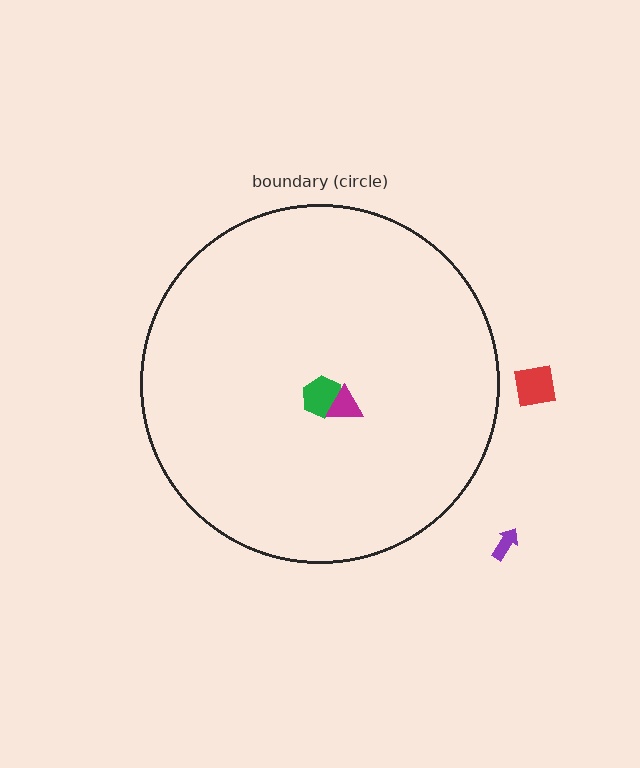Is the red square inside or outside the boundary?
Outside.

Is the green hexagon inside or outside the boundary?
Inside.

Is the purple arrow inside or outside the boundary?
Outside.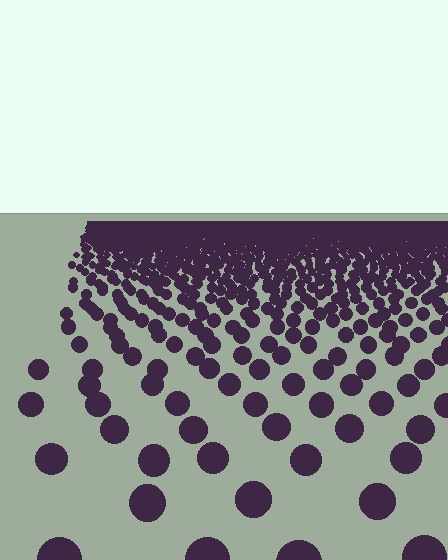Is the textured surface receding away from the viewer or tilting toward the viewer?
The surface is receding away from the viewer. Texture elements get smaller and denser toward the top.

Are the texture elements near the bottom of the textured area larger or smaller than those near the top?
Larger. Near the bottom, elements are closer to the viewer and appear at a bigger on-screen size.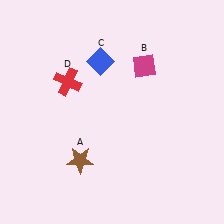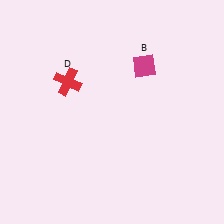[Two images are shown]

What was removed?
The blue diamond (C), the brown star (A) were removed in Image 2.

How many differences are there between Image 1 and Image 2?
There are 2 differences between the two images.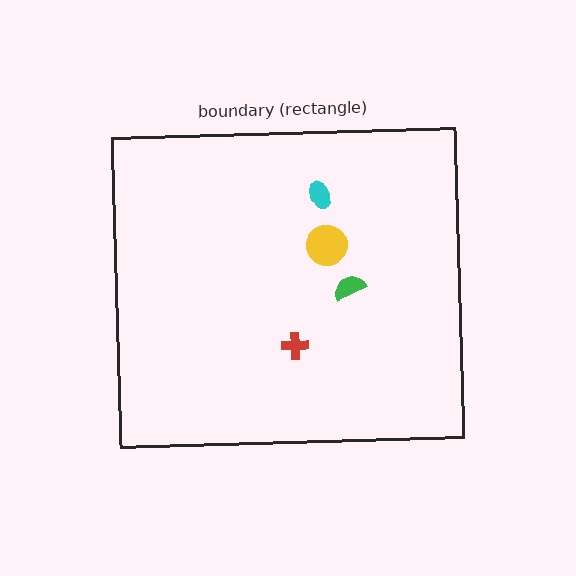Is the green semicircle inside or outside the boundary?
Inside.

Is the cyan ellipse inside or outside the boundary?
Inside.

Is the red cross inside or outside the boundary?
Inside.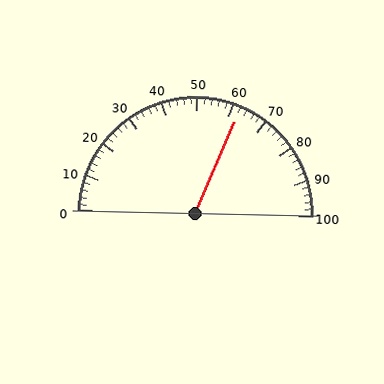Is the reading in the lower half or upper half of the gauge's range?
The reading is in the upper half of the range (0 to 100).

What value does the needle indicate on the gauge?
The needle indicates approximately 62.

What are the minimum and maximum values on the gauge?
The gauge ranges from 0 to 100.